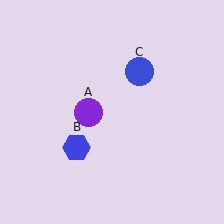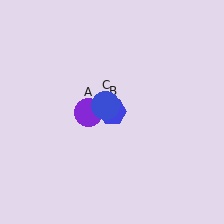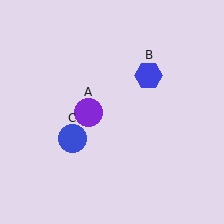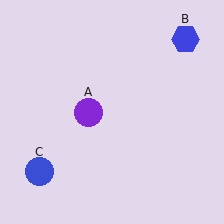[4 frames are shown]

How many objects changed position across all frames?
2 objects changed position: blue hexagon (object B), blue circle (object C).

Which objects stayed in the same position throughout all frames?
Purple circle (object A) remained stationary.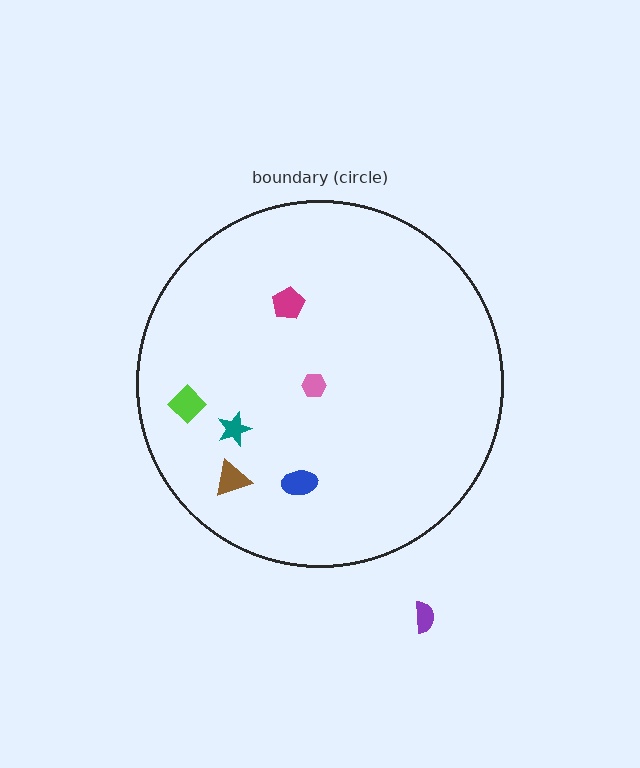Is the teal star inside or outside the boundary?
Inside.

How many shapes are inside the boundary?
6 inside, 1 outside.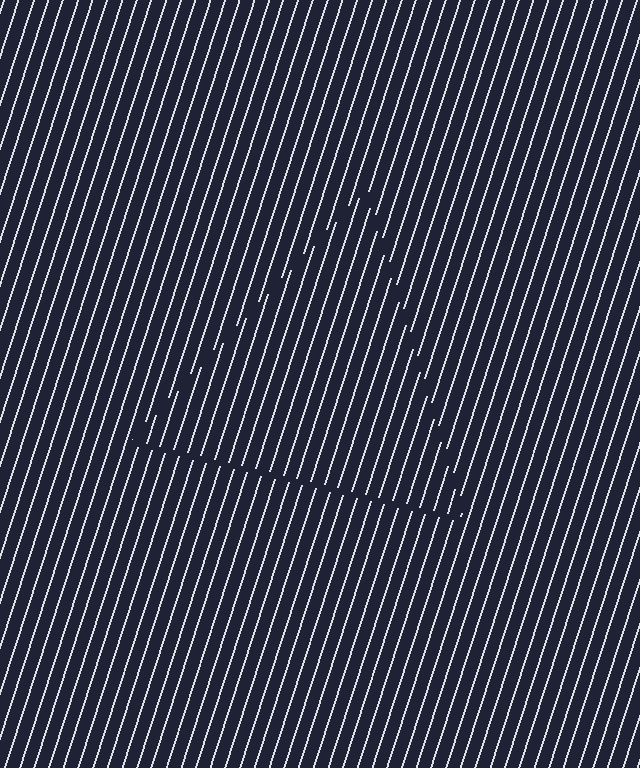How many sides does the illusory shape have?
3 sides — the line-ends trace a triangle.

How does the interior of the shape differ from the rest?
The interior of the shape contains the same grating, shifted by half a period — the contour is defined by the phase discontinuity where line-ends from the inner and outer gratings abut.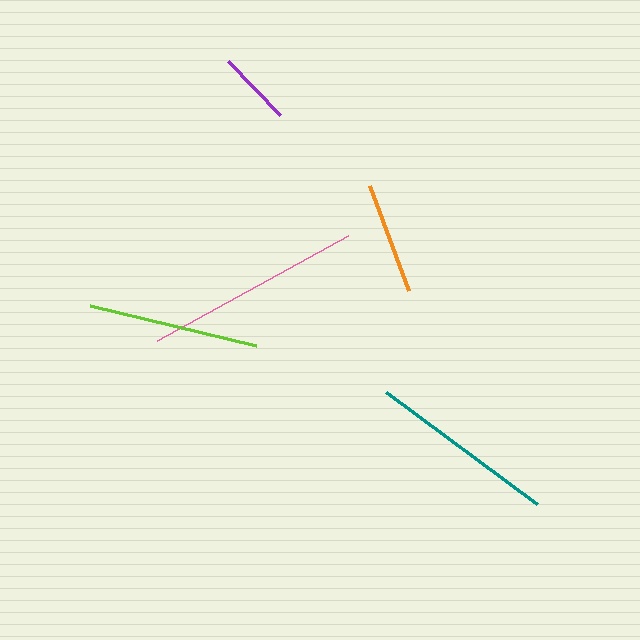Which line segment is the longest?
The pink line is the longest at approximately 218 pixels.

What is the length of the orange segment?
The orange segment is approximately 113 pixels long.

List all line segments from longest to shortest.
From longest to shortest: pink, teal, lime, orange, purple.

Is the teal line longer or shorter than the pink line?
The pink line is longer than the teal line.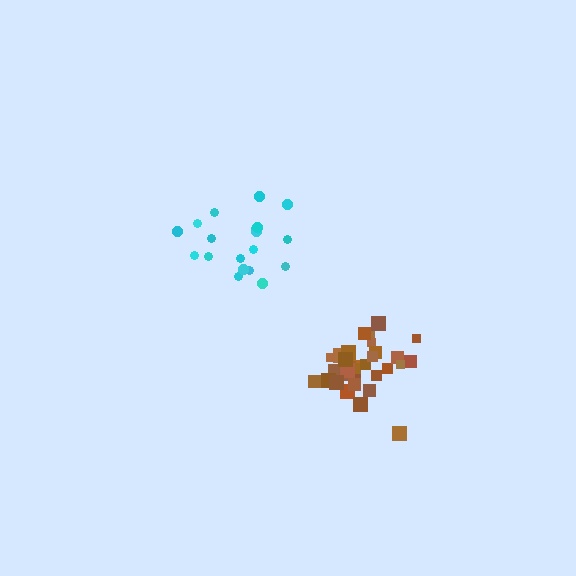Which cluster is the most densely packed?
Brown.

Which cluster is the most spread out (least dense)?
Cyan.